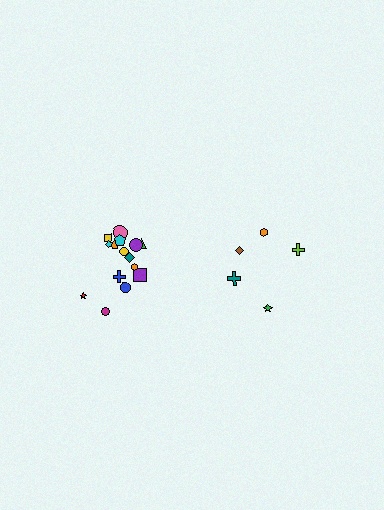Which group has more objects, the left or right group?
The left group.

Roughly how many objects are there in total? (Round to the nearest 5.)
Roughly 20 objects in total.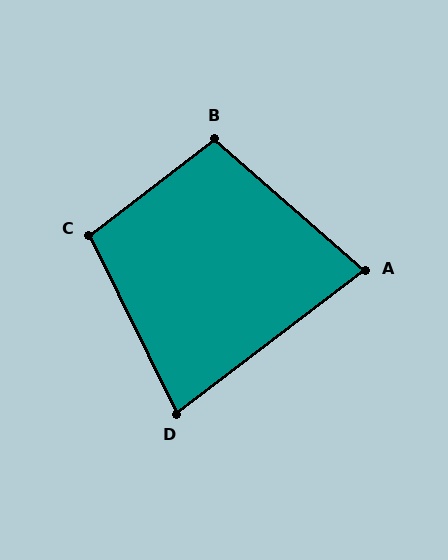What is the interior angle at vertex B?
Approximately 101 degrees (obtuse).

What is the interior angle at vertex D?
Approximately 79 degrees (acute).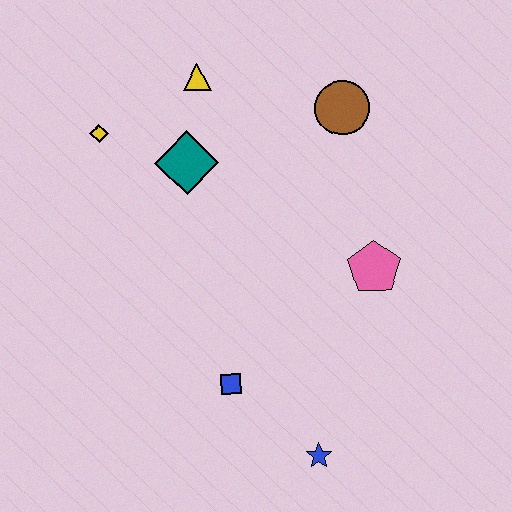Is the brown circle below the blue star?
No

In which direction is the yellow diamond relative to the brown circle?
The yellow diamond is to the left of the brown circle.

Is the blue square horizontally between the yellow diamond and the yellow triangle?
No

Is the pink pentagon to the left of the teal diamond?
No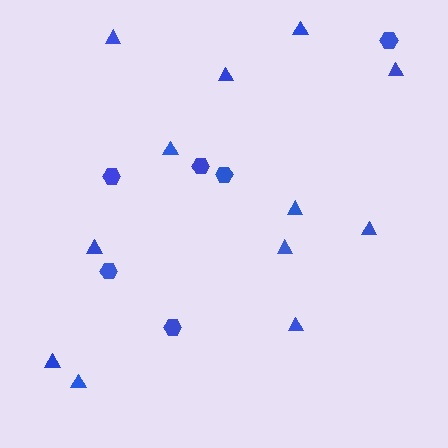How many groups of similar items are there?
There are 2 groups: one group of hexagons (6) and one group of triangles (12).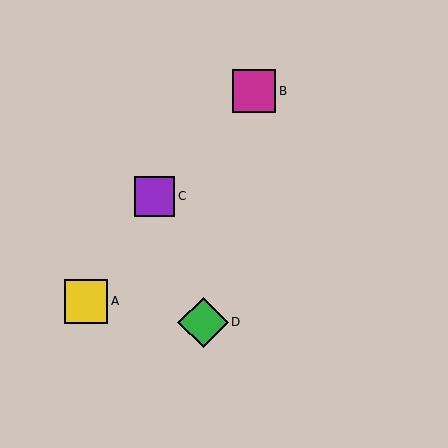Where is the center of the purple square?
The center of the purple square is at (155, 196).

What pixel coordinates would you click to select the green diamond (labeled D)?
Click at (203, 322) to select the green diamond D.